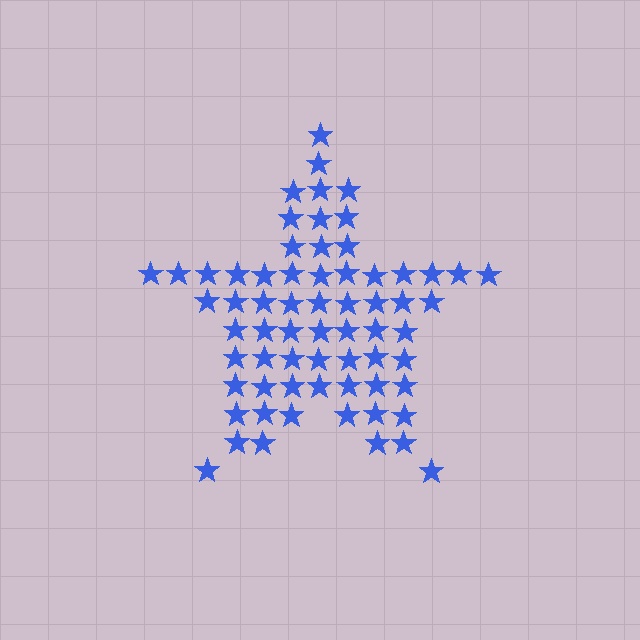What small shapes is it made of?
It is made of small stars.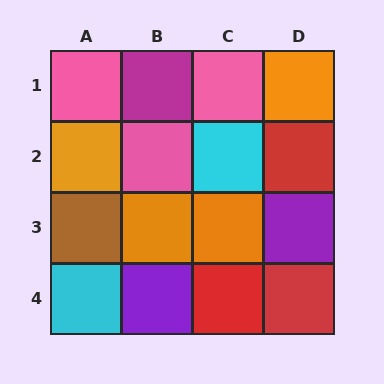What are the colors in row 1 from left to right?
Pink, magenta, pink, orange.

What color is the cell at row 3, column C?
Orange.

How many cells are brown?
1 cell is brown.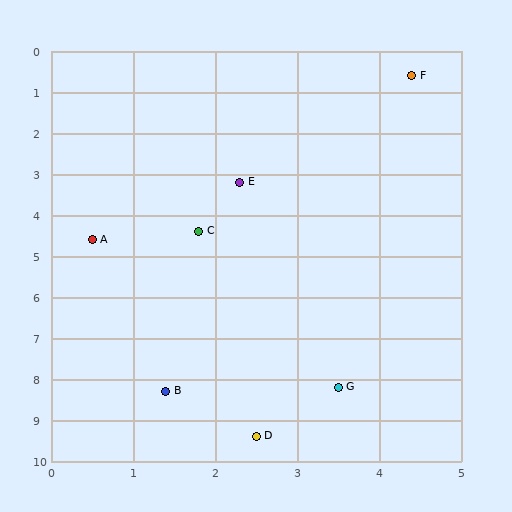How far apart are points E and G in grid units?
Points E and G are about 5.1 grid units apart.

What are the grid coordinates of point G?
Point G is at approximately (3.5, 8.2).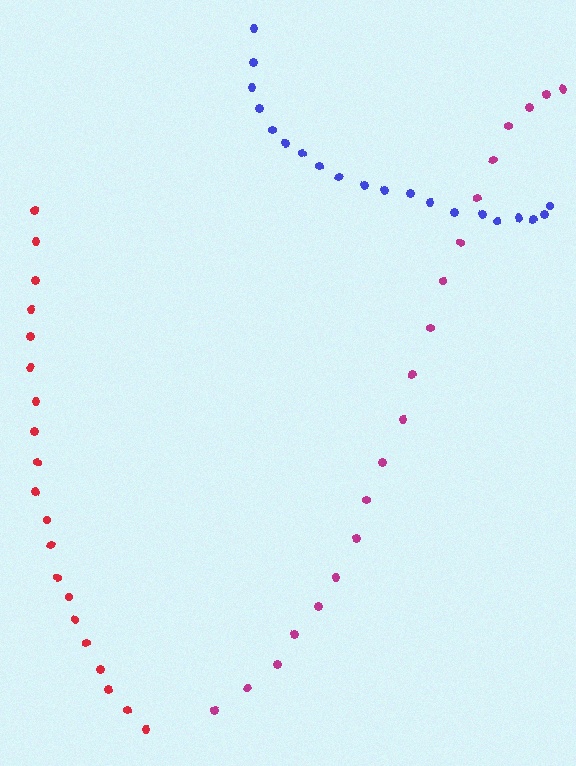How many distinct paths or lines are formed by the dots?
There are 3 distinct paths.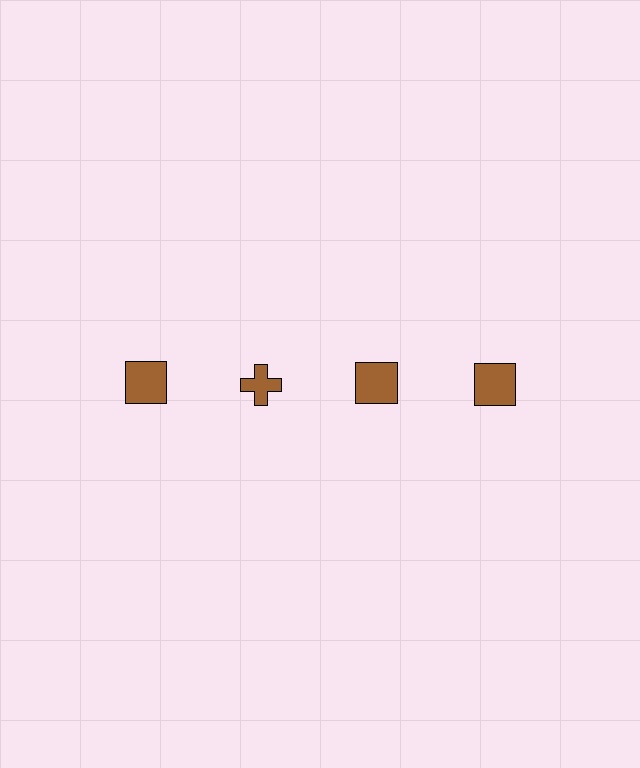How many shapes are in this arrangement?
There are 4 shapes arranged in a grid pattern.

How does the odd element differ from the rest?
It has a different shape: cross instead of square.